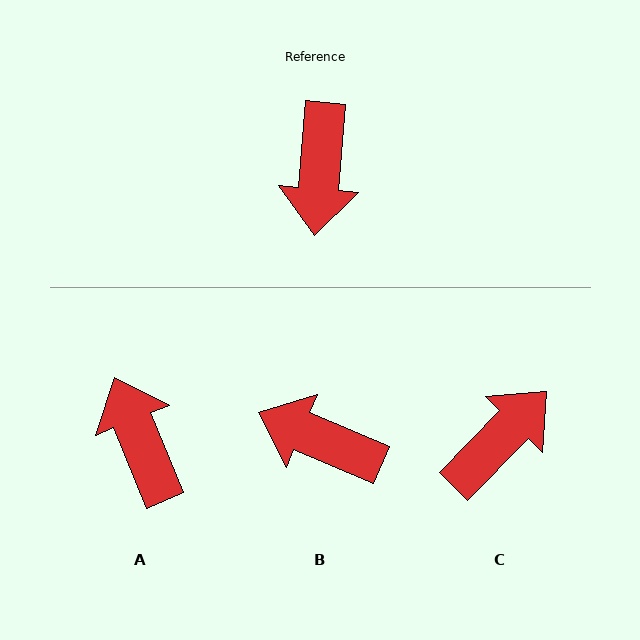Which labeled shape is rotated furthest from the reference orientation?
A, about 153 degrees away.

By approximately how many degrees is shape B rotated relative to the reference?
Approximately 108 degrees clockwise.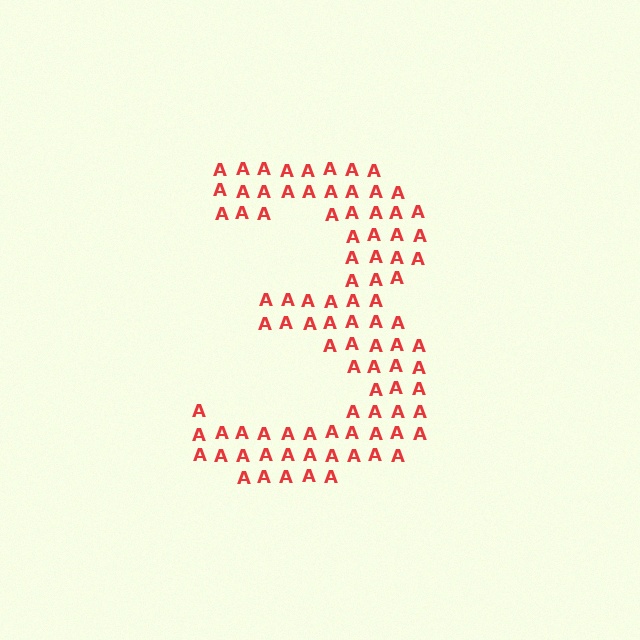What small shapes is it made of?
It is made of small letter A's.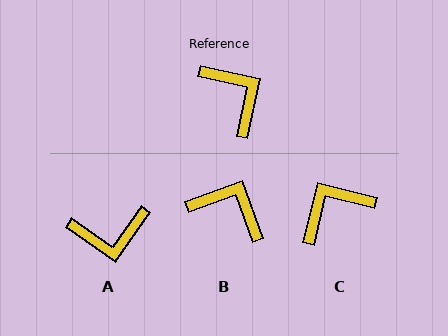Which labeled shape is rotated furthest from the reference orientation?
A, about 113 degrees away.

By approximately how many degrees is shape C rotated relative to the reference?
Approximately 89 degrees counter-clockwise.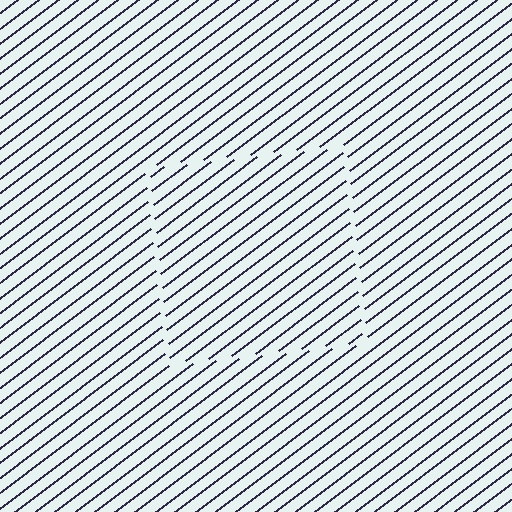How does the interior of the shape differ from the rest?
The interior of the shape contains the same grating, shifted by half a period — the contour is defined by the phase discontinuity where line-ends from the inner and outer gratings abut.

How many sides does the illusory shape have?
4 sides — the line-ends trace a square.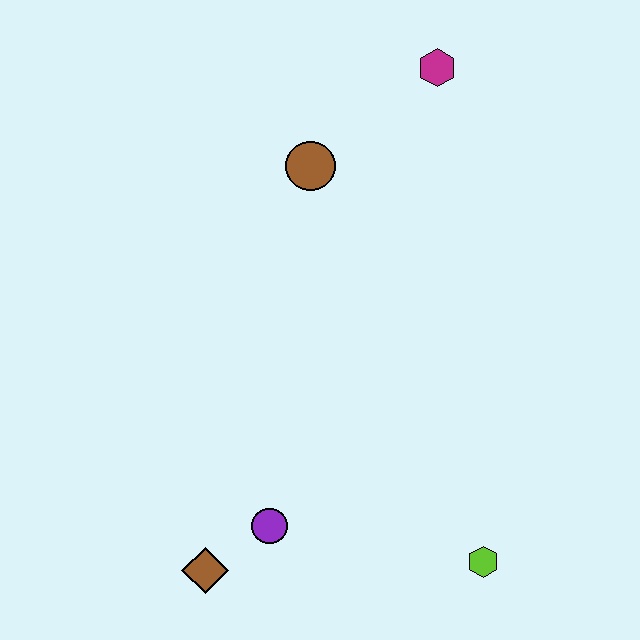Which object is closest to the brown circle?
The magenta hexagon is closest to the brown circle.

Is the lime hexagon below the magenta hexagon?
Yes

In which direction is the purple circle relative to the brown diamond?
The purple circle is to the right of the brown diamond.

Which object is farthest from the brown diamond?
The magenta hexagon is farthest from the brown diamond.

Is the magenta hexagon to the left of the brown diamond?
No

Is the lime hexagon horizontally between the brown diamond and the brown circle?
No